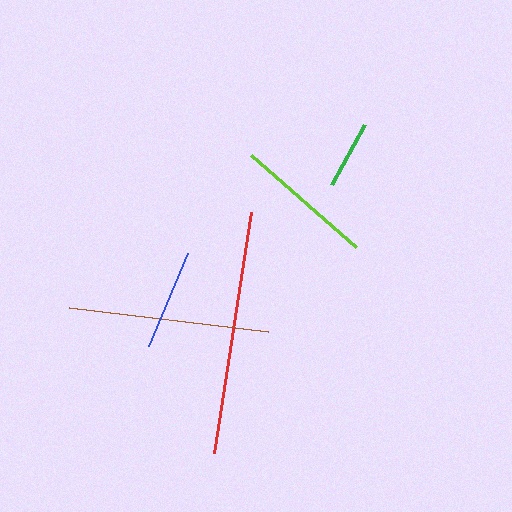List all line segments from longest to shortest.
From longest to shortest: red, brown, lime, blue, green.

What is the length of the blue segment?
The blue segment is approximately 101 pixels long.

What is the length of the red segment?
The red segment is approximately 244 pixels long.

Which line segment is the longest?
The red line is the longest at approximately 244 pixels.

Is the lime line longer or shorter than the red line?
The red line is longer than the lime line.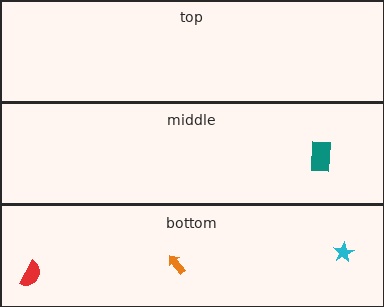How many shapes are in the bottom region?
3.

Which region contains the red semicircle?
The bottom region.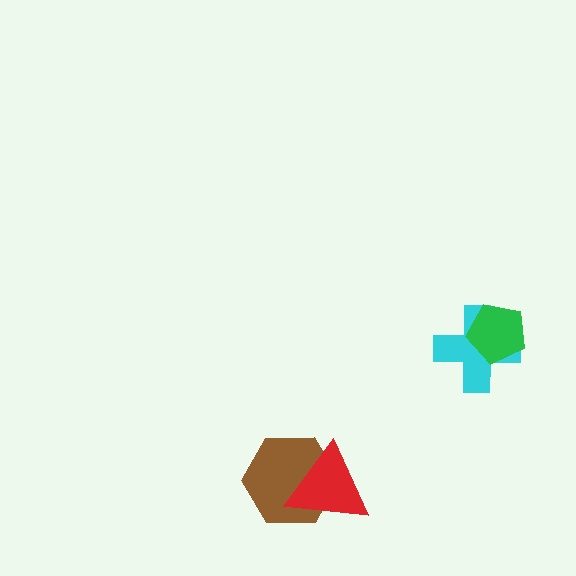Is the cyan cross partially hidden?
Yes, it is partially covered by another shape.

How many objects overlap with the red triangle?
1 object overlaps with the red triangle.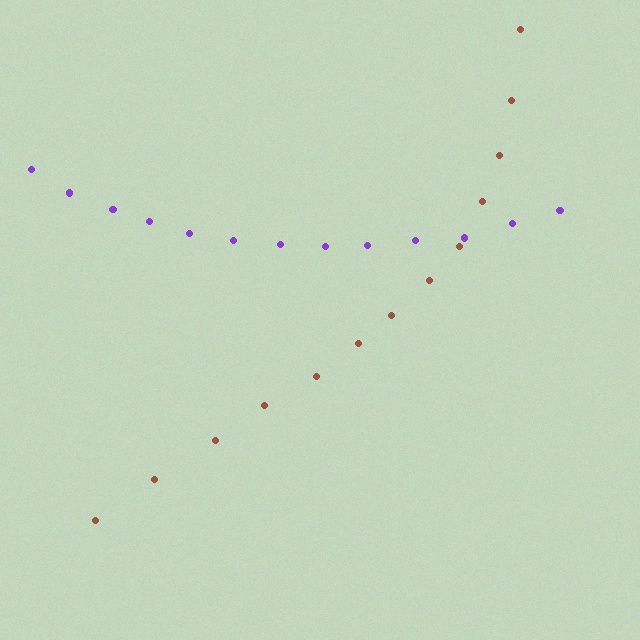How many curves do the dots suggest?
There are 2 distinct paths.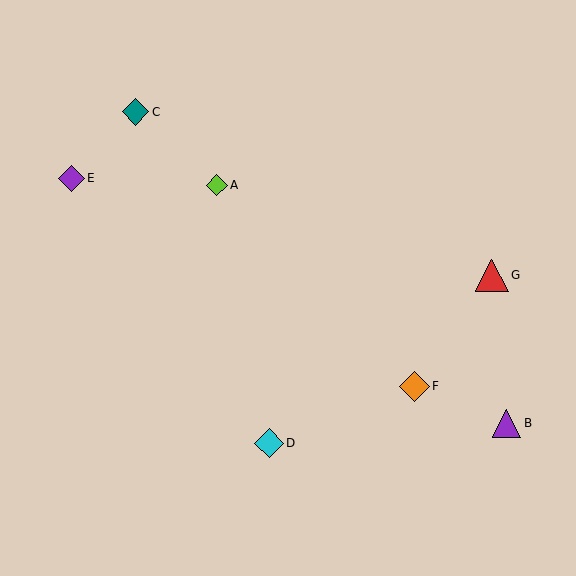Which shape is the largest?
The red triangle (labeled G) is the largest.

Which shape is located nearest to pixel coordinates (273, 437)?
The cyan diamond (labeled D) at (269, 443) is nearest to that location.